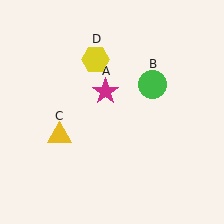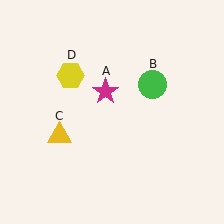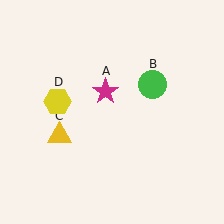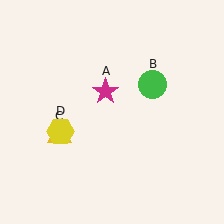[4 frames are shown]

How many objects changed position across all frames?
1 object changed position: yellow hexagon (object D).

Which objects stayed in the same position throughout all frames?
Magenta star (object A) and green circle (object B) and yellow triangle (object C) remained stationary.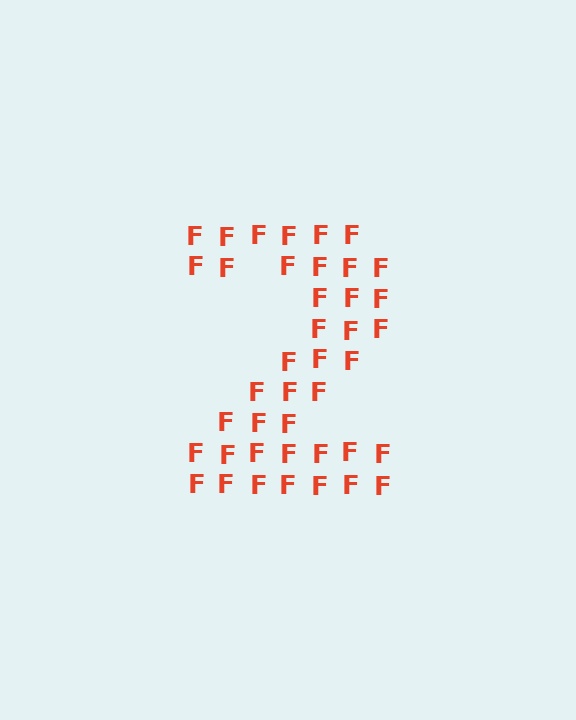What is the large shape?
The large shape is the digit 2.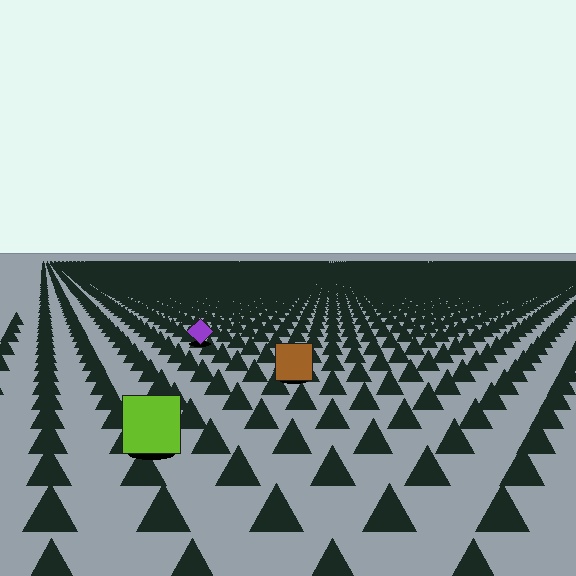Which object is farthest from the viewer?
The purple diamond is farthest from the viewer. It appears smaller and the ground texture around it is denser.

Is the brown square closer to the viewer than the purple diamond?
Yes. The brown square is closer — you can tell from the texture gradient: the ground texture is coarser near it.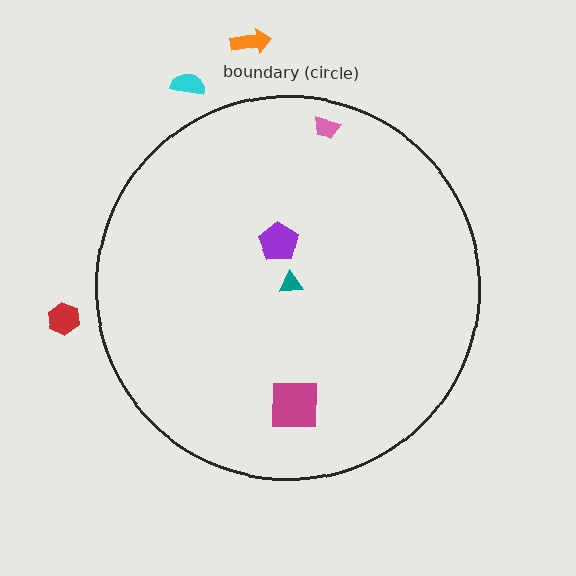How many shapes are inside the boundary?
4 inside, 3 outside.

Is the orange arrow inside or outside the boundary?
Outside.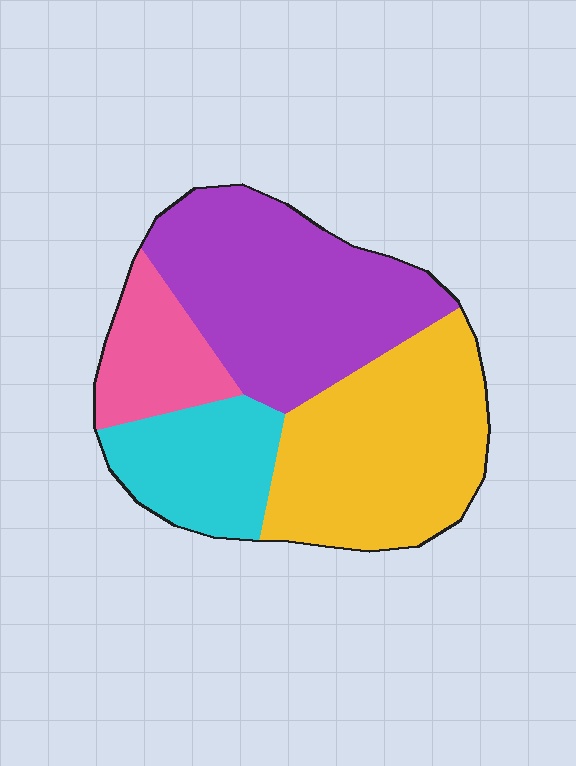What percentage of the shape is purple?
Purple takes up between a quarter and a half of the shape.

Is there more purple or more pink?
Purple.